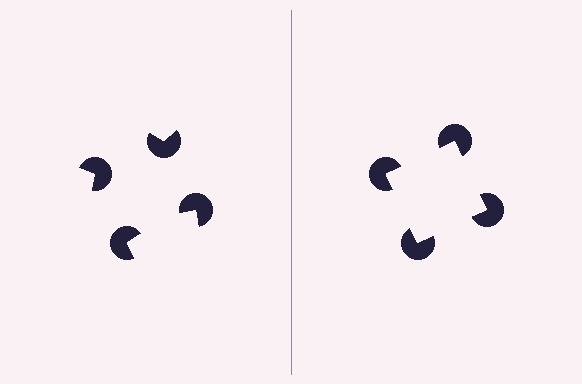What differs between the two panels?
The pac-man discs are positioned identically on both sides; only the wedge orientations differ. On the right they align to a square; on the left they are misaligned.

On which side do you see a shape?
An illusory square appears on the right side. On the left side the wedge cuts are rotated, so no coherent shape forms.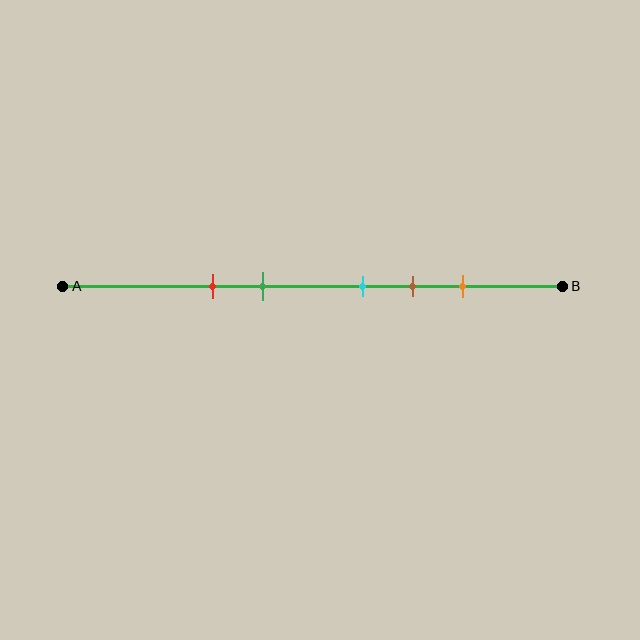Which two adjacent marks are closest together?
The cyan and brown marks are the closest adjacent pair.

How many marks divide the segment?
There are 5 marks dividing the segment.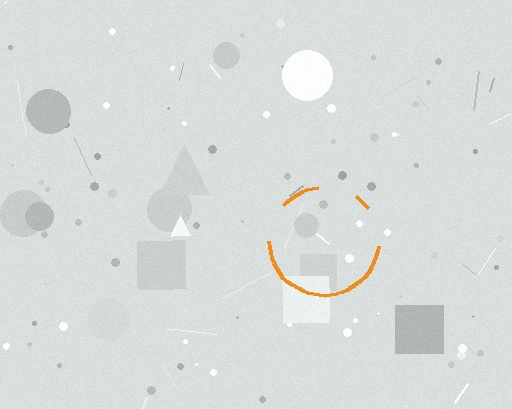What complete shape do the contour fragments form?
The contour fragments form a circle.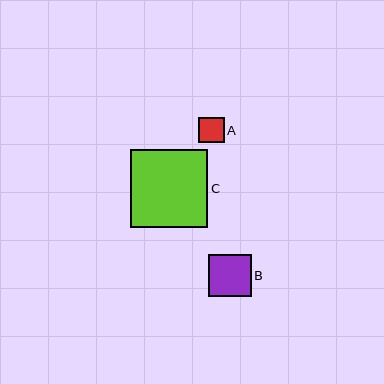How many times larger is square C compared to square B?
Square C is approximately 1.8 times the size of square B.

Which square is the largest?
Square C is the largest with a size of approximately 78 pixels.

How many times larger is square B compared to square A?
Square B is approximately 1.7 times the size of square A.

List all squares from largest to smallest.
From largest to smallest: C, B, A.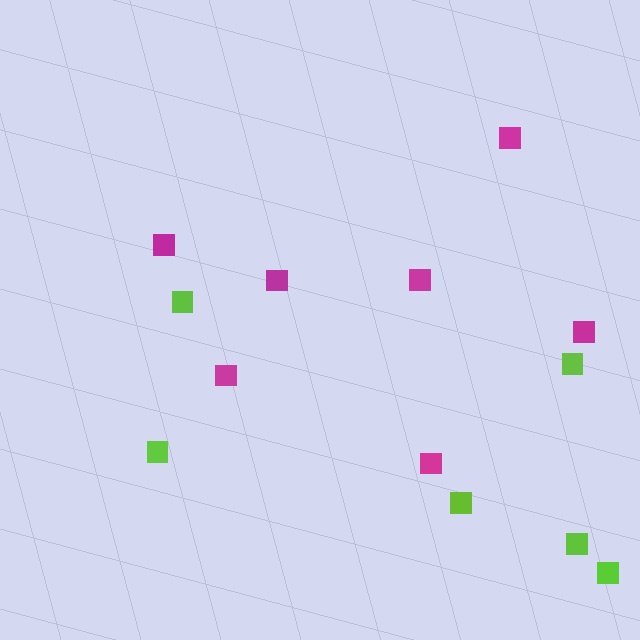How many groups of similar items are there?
There are 2 groups: one group of magenta squares (7) and one group of lime squares (6).